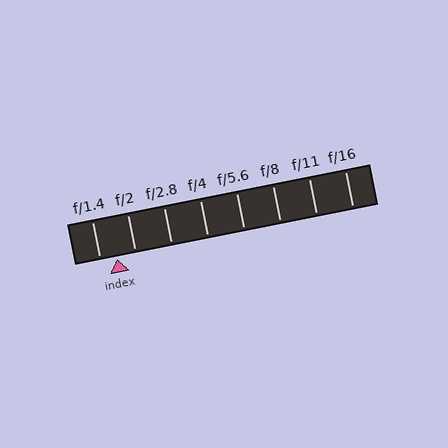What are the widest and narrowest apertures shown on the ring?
The widest aperture shown is f/1.4 and the narrowest is f/16.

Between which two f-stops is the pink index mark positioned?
The index mark is between f/1.4 and f/2.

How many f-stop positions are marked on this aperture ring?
There are 8 f-stop positions marked.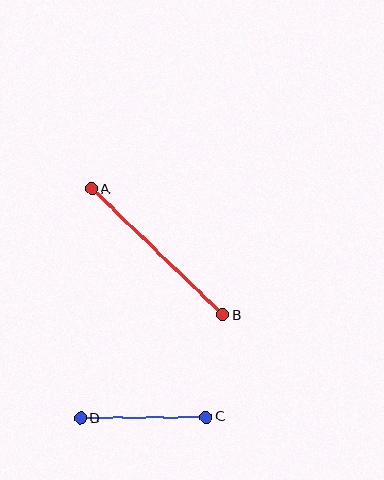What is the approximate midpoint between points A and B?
The midpoint is at approximately (157, 252) pixels.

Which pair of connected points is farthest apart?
Points A and B are farthest apart.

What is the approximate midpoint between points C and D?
The midpoint is at approximately (143, 418) pixels.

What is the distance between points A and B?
The distance is approximately 182 pixels.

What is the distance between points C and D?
The distance is approximately 125 pixels.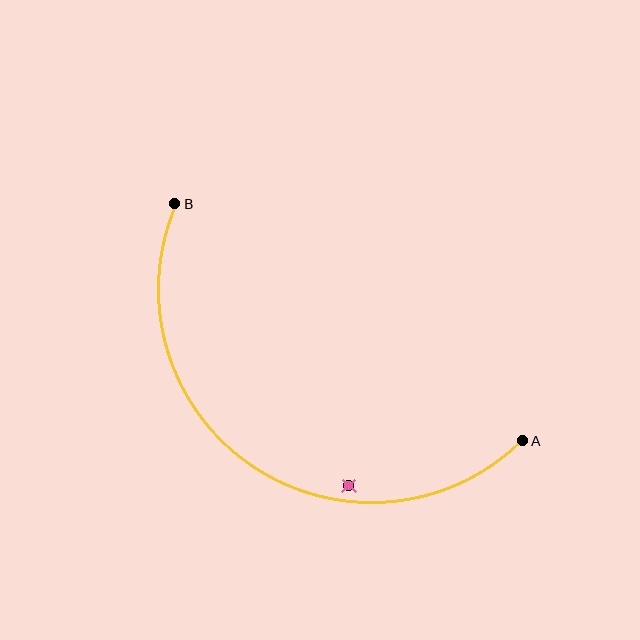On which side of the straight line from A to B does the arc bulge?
The arc bulges below and to the left of the straight line connecting A and B.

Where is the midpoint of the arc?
The arc midpoint is the point on the curve farthest from the straight line joining A and B. It sits below and to the left of that line.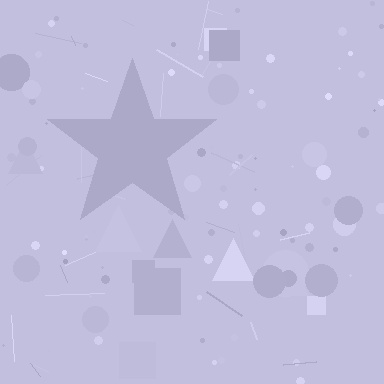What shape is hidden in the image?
A star is hidden in the image.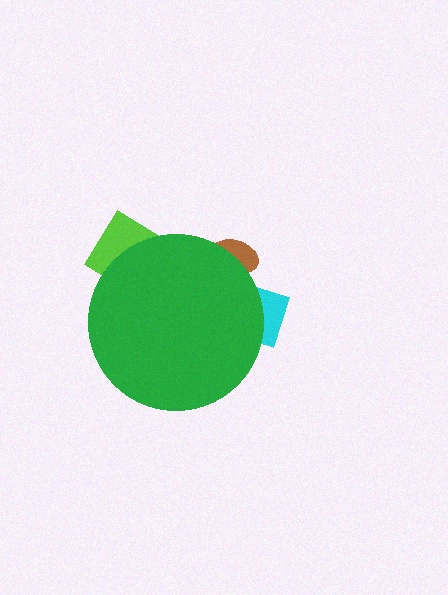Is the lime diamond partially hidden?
Yes, the lime diamond is partially hidden behind the green circle.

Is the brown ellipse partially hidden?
Yes, the brown ellipse is partially hidden behind the green circle.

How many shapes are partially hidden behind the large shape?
3 shapes are partially hidden.